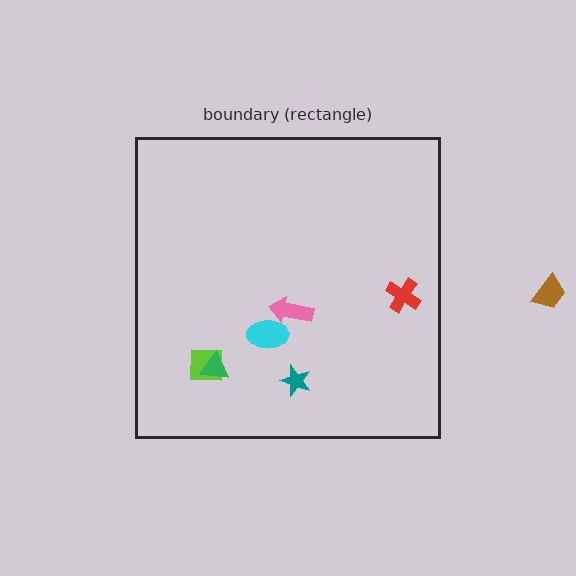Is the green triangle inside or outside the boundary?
Inside.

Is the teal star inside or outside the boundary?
Inside.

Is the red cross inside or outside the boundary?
Inside.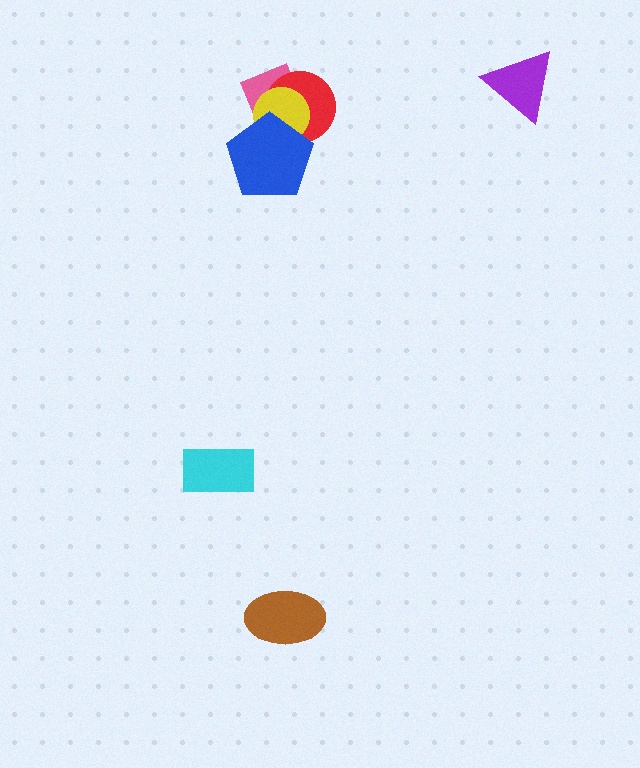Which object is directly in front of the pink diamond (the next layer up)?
The red circle is directly in front of the pink diamond.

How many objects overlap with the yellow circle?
3 objects overlap with the yellow circle.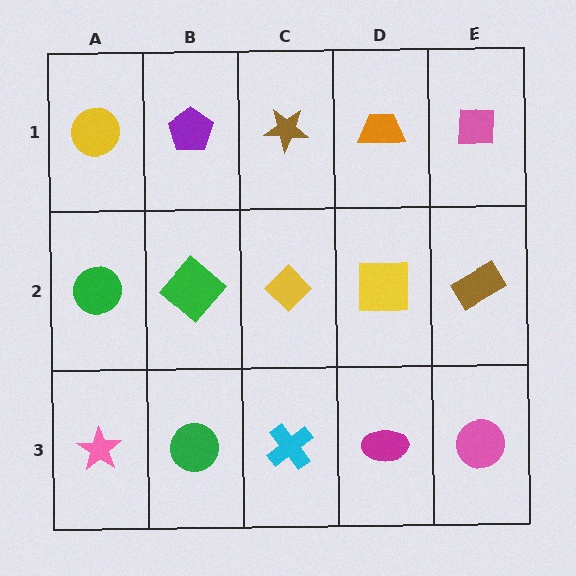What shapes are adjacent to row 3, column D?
A yellow square (row 2, column D), a cyan cross (row 3, column C), a pink circle (row 3, column E).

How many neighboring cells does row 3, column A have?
2.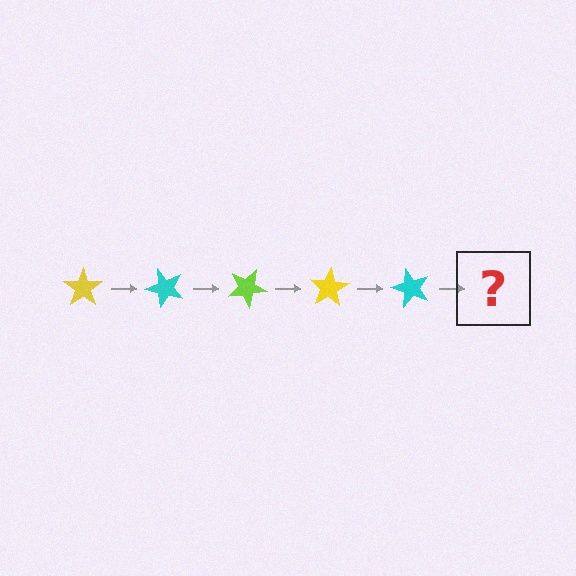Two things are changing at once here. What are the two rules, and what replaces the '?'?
The two rules are that it rotates 50 degrees each step and the color cycles through yellow, cyan, and lime. The '?' should be a lime star, rotated 250 degrees from the start.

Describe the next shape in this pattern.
It should be a lime star, rotated 250 degrees from the start.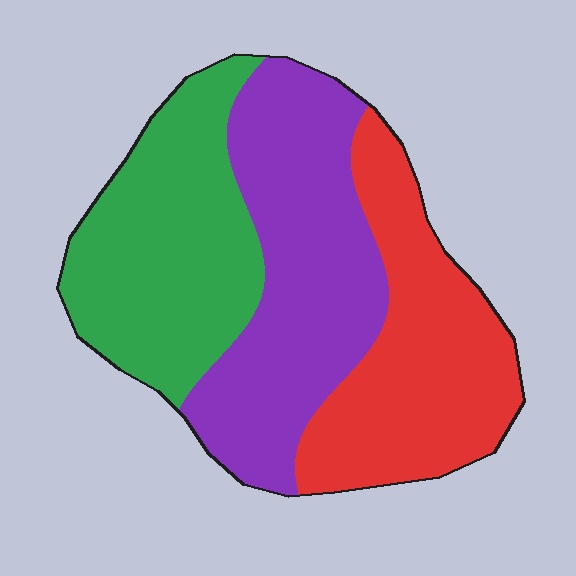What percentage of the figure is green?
Green covers around 30% of the figure.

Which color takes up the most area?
Purple, at roughly 35%.